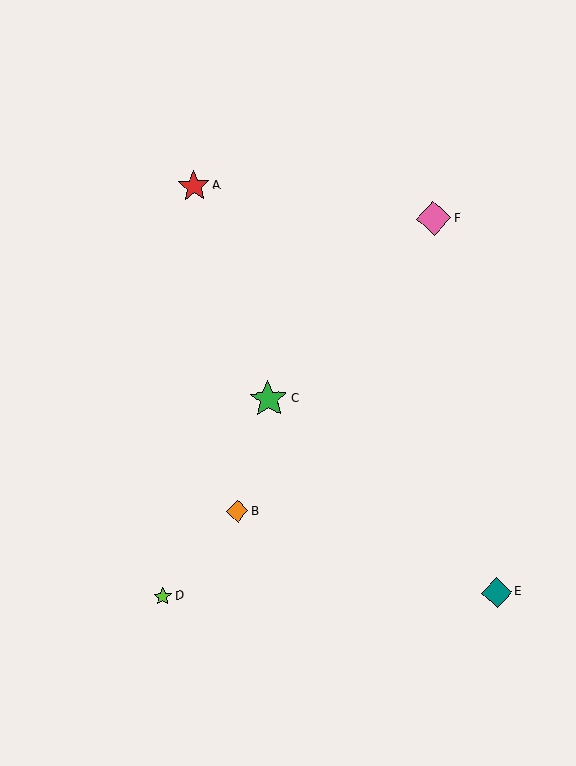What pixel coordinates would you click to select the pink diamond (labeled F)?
Click at (434, 218) to select the pink diamond F.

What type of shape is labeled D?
Shape D is a lime star.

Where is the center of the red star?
The center of the red star is at (194, 186).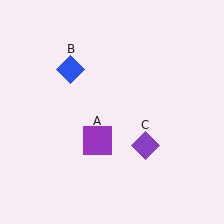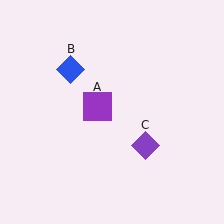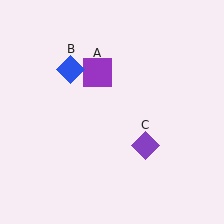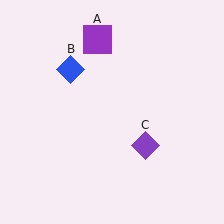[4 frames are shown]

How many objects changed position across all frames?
1 object changed position: purple square (object A).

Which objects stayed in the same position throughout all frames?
Blue diamond (object B) and purple diamond (object C) remained stationary.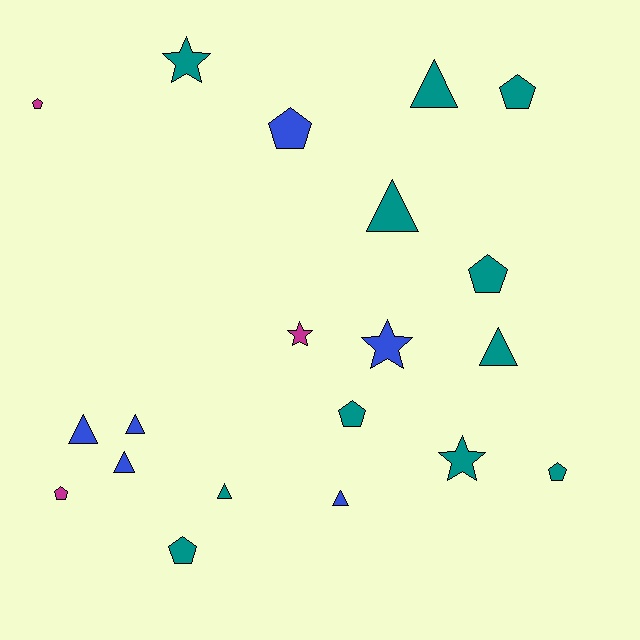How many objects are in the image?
There are 20 objects.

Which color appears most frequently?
Teal, with 11 objects.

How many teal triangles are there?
There are 4 teal triangles.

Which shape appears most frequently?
Pentagon, with 8 objects.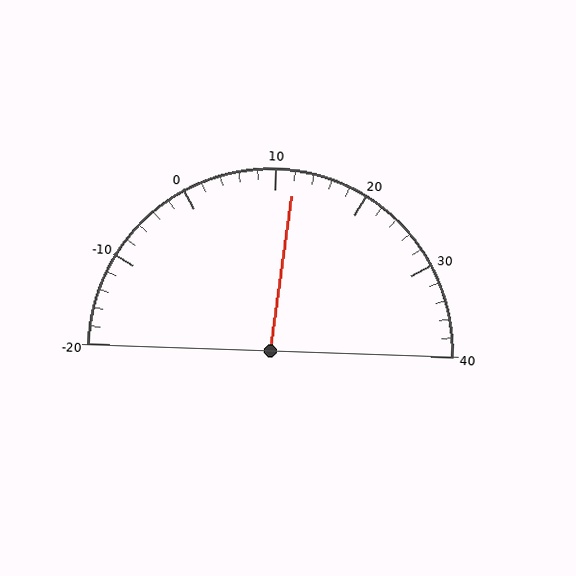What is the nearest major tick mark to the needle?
The nearest major tick mark is 10.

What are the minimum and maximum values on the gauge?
The gauge ranges from -20 to 40.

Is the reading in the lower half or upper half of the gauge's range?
The reading is in the upper half of the range (-20 to 40).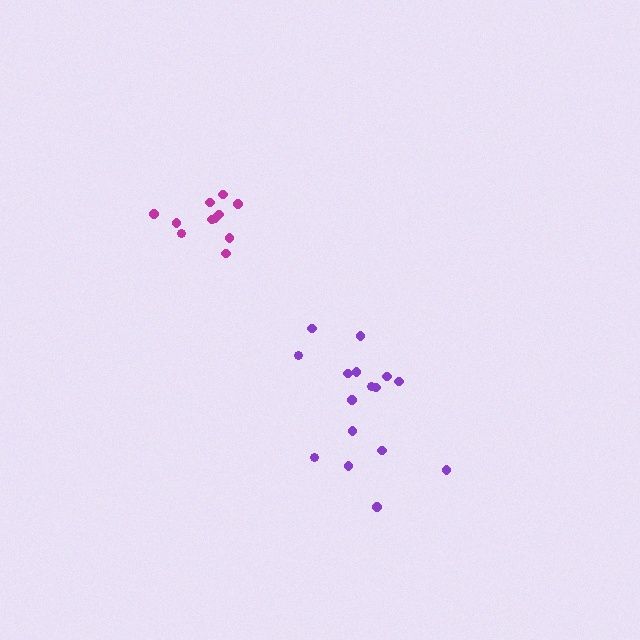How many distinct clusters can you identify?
There are 2 distinct clusters.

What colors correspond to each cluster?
The clusters are colored: purple, magenta.